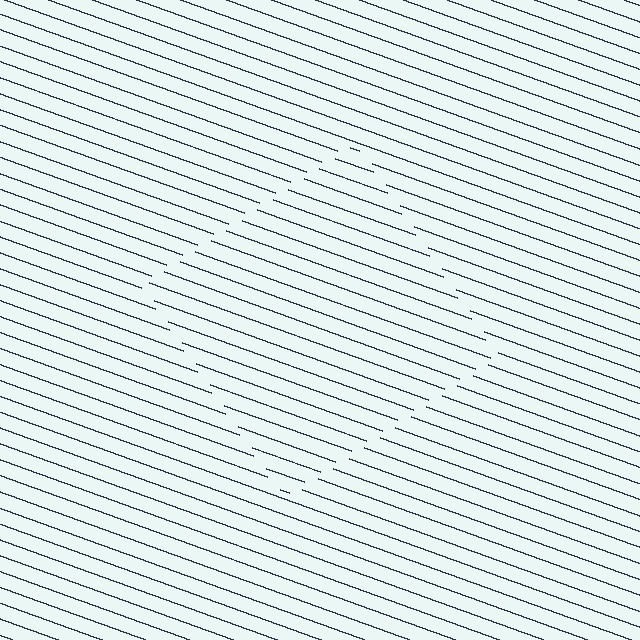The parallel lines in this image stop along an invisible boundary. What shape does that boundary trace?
An illusory square. The interior of the shape contains the same grating, shifted by half a period — the contour is defined by the phase discontinuity where line-ends from the inner and outer gratings abut.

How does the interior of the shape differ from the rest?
The interior of the shape contains the same grating, shifted by half a period — the contour is defined by the phase discontinuity where line-ends from the inner and outer gratings abut.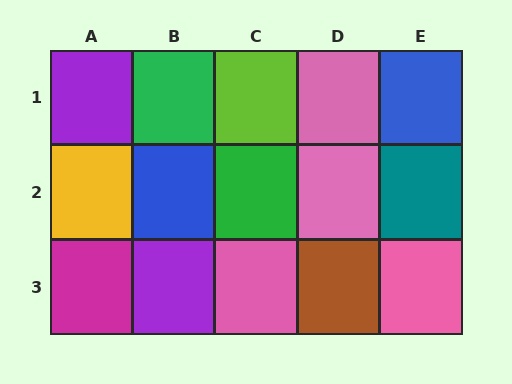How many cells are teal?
1 cell is teal.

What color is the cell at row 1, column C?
Lime.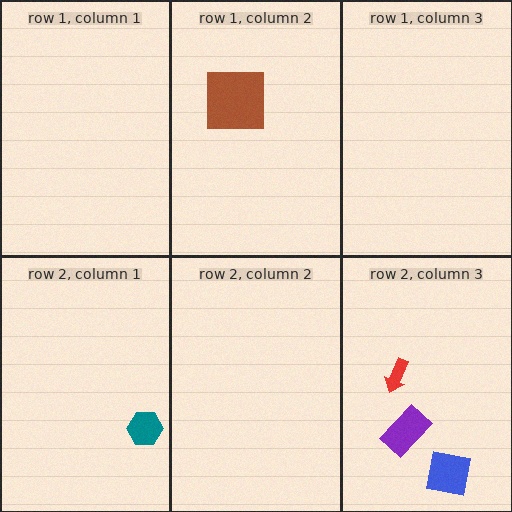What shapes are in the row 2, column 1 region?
The teal hexagon.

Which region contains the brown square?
The row 1, column 2 region.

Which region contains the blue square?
The row 2, column 3 region.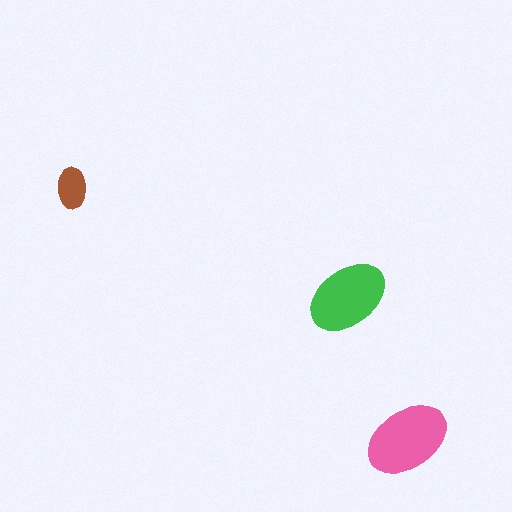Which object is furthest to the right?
The pink ellipse is rightmost.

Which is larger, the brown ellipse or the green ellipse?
The green one.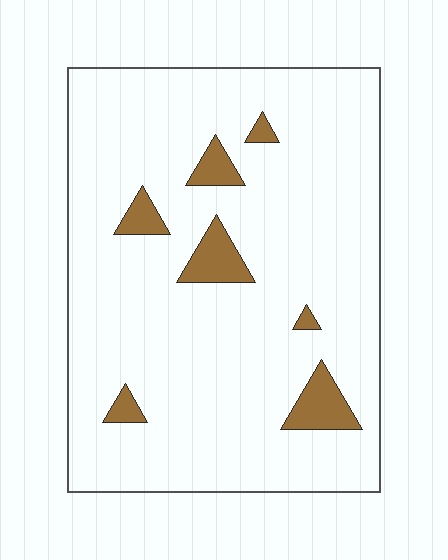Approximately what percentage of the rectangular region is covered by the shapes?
Approximately 10%.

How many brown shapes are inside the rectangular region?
7.